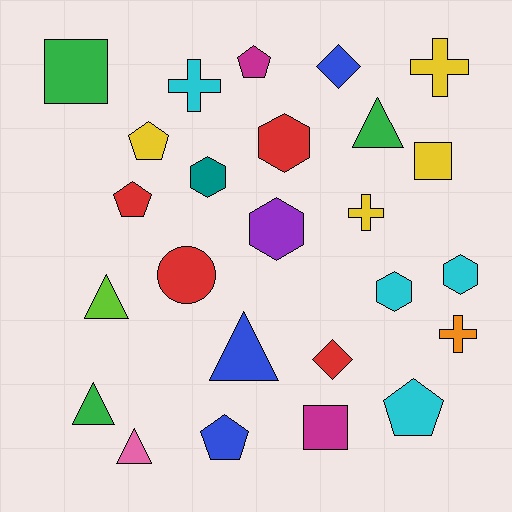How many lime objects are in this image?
There is 1 lime object.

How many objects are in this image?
There are 25 objects.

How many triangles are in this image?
There are 5 triangles.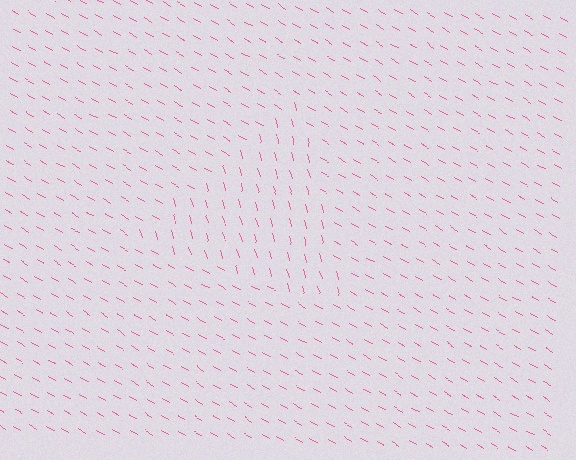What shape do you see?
I see a triangle.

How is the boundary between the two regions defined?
The boundary is defined purely by a change in line orientation (approximately 45 degrees difference). All lines are the same color and thickness.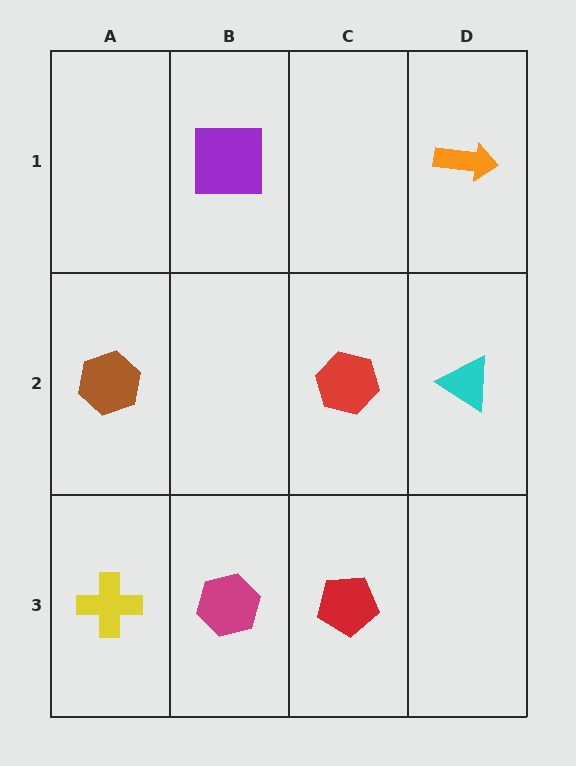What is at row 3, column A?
A yellow cross.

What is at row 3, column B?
A magenta hexagon.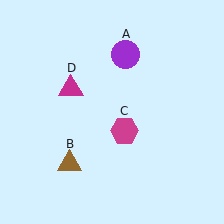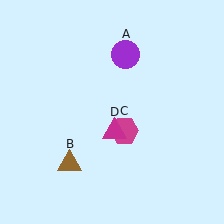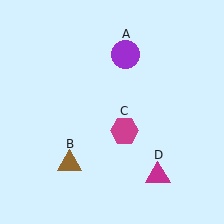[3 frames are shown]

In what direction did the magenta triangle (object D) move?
The magenta triangle (object D) moved down and to the right.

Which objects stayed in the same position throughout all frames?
Purple circle (object A) and brown triangle (object B) and magenta hexagon (object C) remained stationary.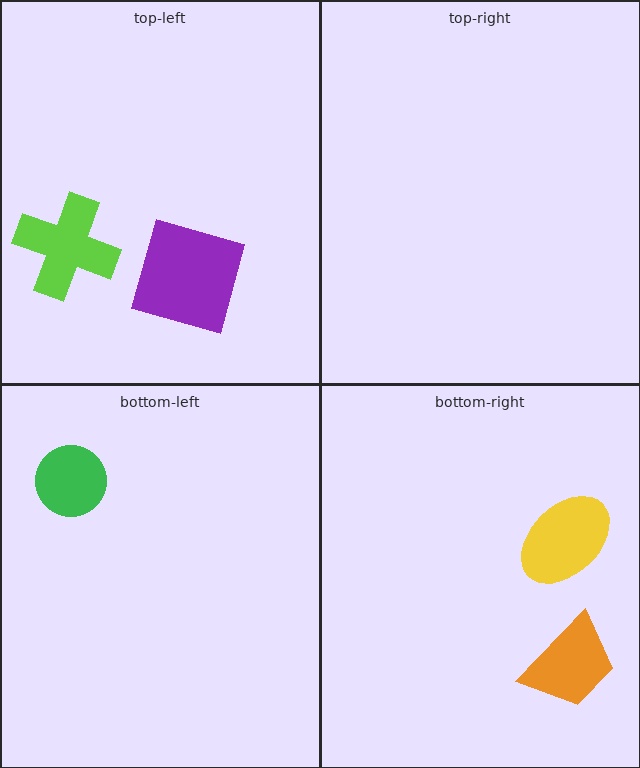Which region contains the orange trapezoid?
The bottom-right region.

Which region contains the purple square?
The top-left region.